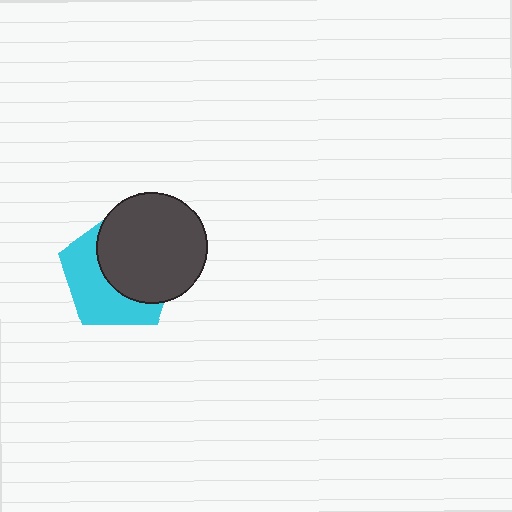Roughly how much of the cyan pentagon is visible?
About half of it is visible (roughly 45%).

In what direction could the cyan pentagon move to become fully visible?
The cyan pentagon could move toward the lower-left. That would shift it out from behind the dark gray circle entirely.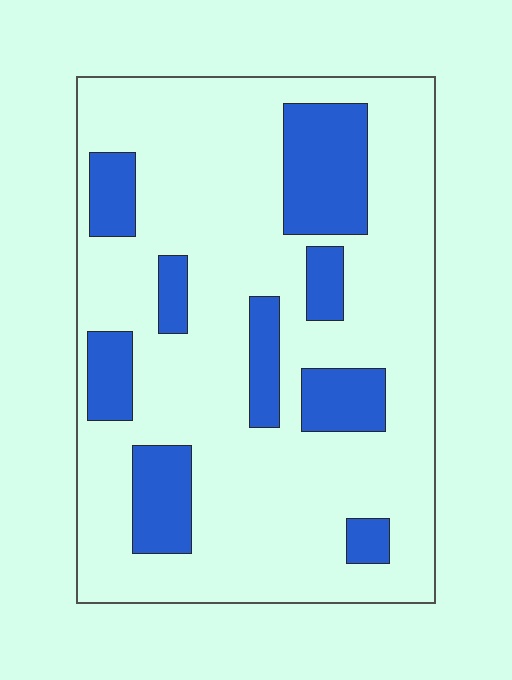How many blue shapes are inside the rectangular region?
9.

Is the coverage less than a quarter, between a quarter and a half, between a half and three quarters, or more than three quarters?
Less than a quarter.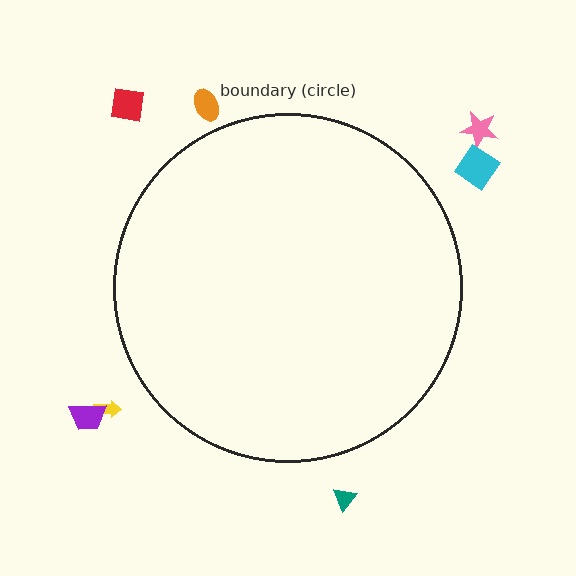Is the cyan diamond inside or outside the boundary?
Outside.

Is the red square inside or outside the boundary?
Outside.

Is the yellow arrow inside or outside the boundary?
Outside.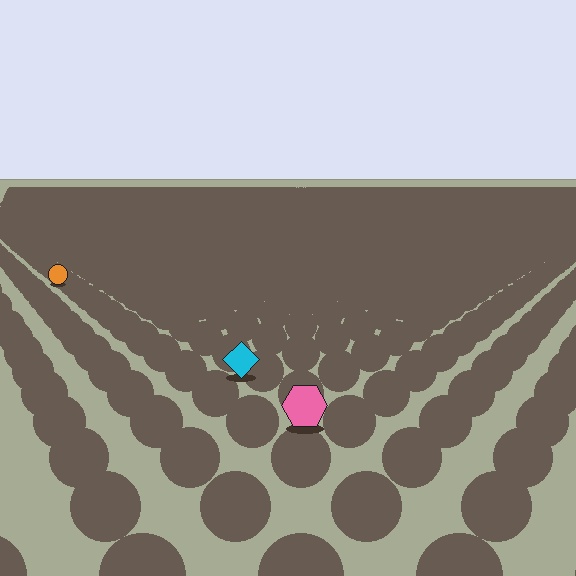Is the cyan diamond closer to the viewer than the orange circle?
Yes. The cyan diamond is closer — you can tell from the texture gradient: the ground texture is coarser near it.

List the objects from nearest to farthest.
From nearest to farthest: the pink hexagon, the cyan diamond, the orange circle.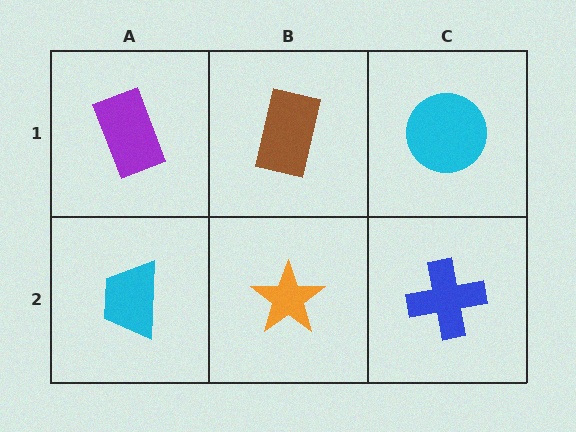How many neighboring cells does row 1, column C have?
2.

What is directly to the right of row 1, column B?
A cyan circle.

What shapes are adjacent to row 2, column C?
A cyan circle (row 1, column C), an orange star (row 2, column B).